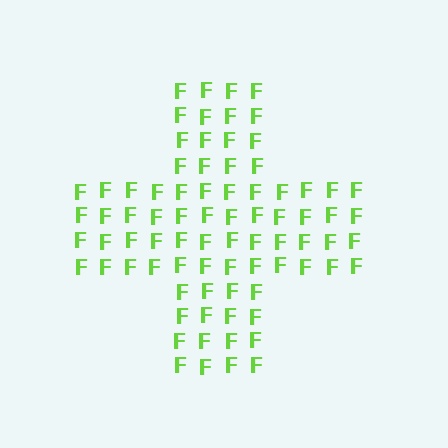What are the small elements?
The small elements are letter F's.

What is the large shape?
The large shape is a cross.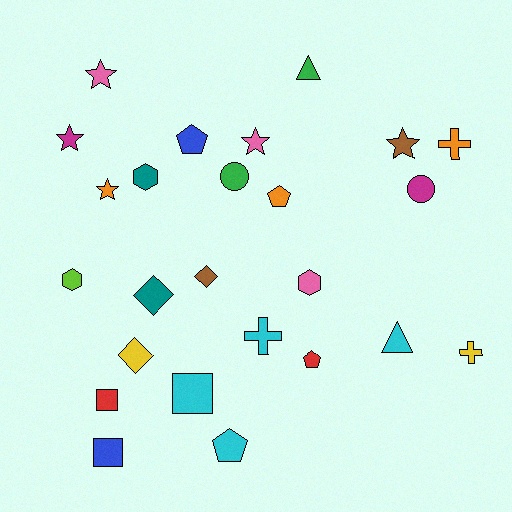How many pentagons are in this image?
There are 4 pentagons.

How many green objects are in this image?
There are 2 green objects.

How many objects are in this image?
There are 25 objects.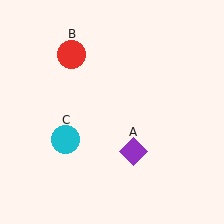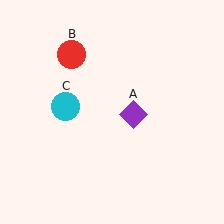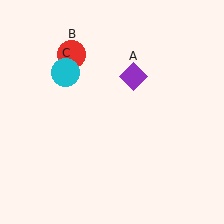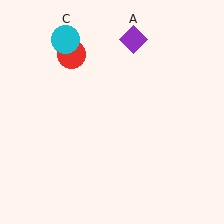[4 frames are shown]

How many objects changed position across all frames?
2 objects changed position: purple diamond (object A), cyan circle (object C).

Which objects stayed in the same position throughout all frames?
Red circle (object B) remained stationary.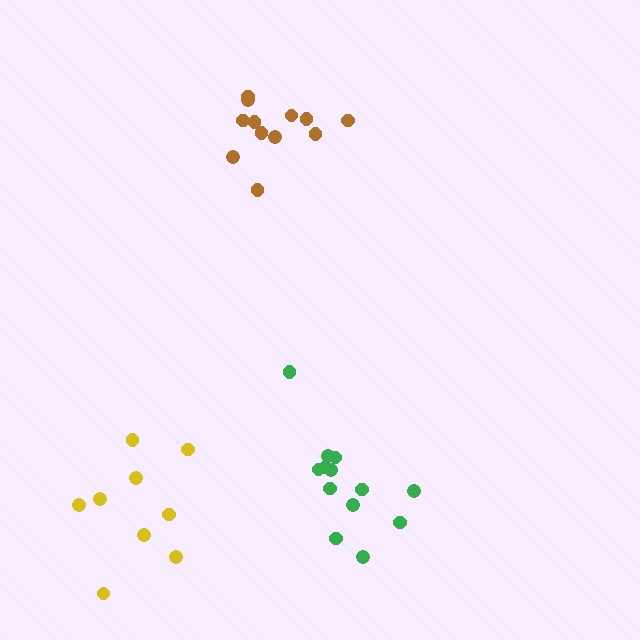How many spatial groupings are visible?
There are 3 spatial groupings.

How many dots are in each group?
Group 1: 12 dots, Group 2: 13 dots, Group 3: 9 dots (34 total).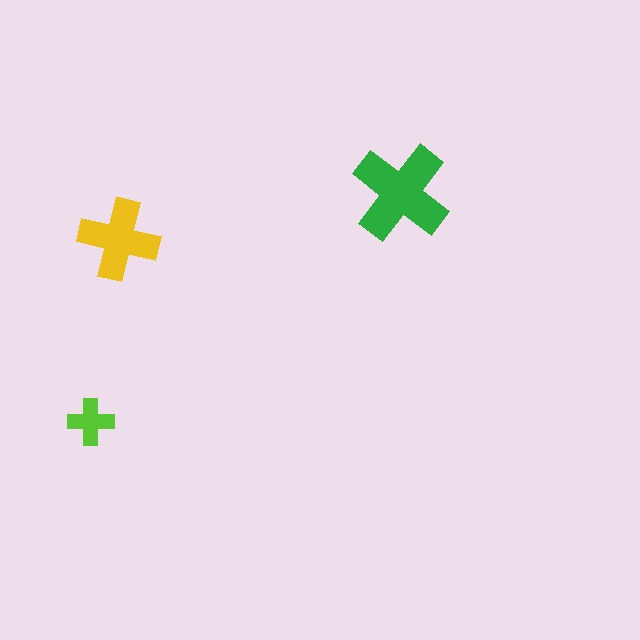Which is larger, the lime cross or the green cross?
The green one.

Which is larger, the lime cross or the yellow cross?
The yellow one.